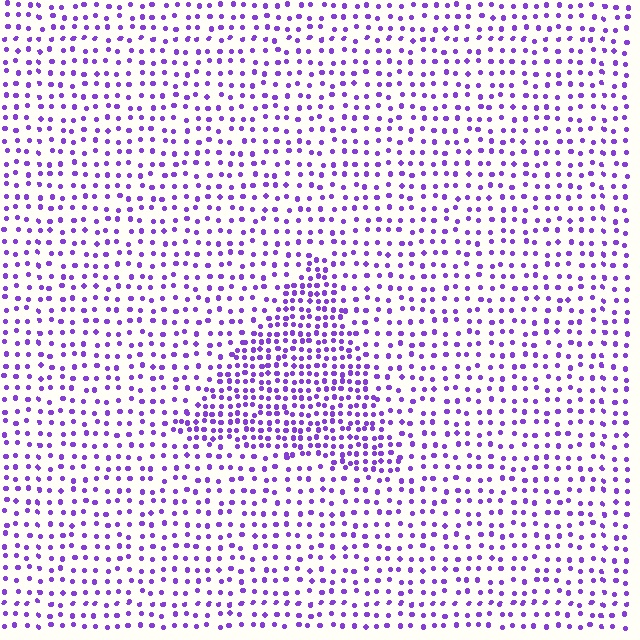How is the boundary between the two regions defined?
The boundary is defined by a change in element density (approximately 2.0x ratio). All elements are the same color, size, and shape.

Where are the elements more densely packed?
The elements are more densely packed inside the triangle boundary.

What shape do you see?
I see a triangle.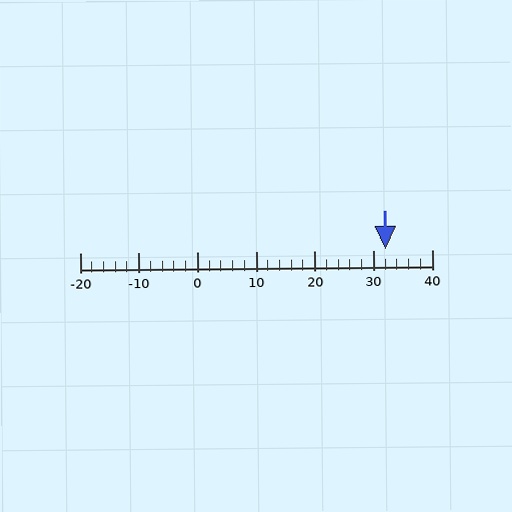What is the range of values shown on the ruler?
The ruler shows values from -20 to 40.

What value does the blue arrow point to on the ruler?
The blue arrow points to approximately 32.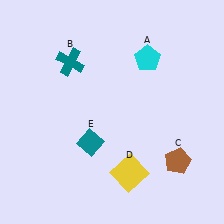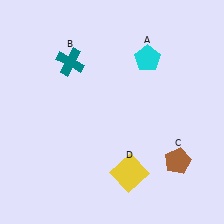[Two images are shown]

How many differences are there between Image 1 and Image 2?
There is 1 difference between the two images.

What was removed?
The teal diamond (E) was removed in Image 2.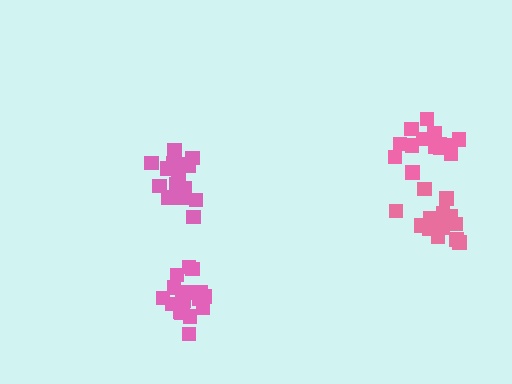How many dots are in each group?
Group 1: 18 dots, Group 2: 17 dots, Group 3: 17 dots, Group 4: 15 dots (67 total).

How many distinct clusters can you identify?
There are 4 distinct clusters.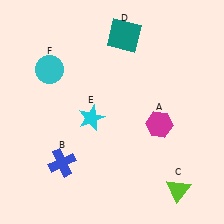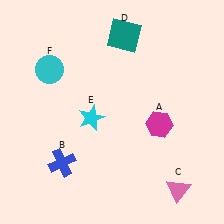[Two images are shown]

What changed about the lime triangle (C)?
In Image 1, C is lime. In Image 2, it changed to pink.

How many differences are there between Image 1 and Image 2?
There is 1 difference between the two images.